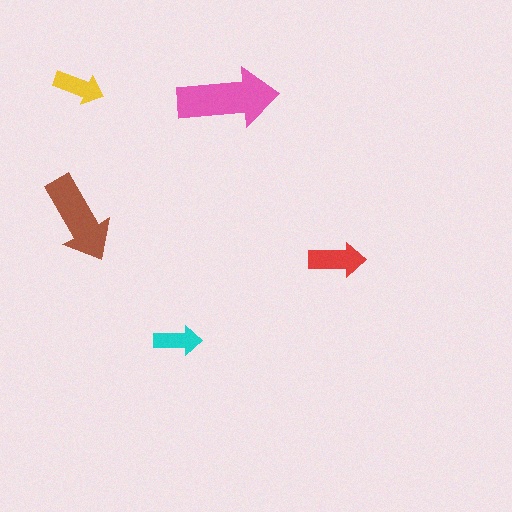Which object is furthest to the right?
The red arrow is rightmost.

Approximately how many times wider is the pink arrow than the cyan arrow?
About 2 times wider.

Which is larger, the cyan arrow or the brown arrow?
The brown one.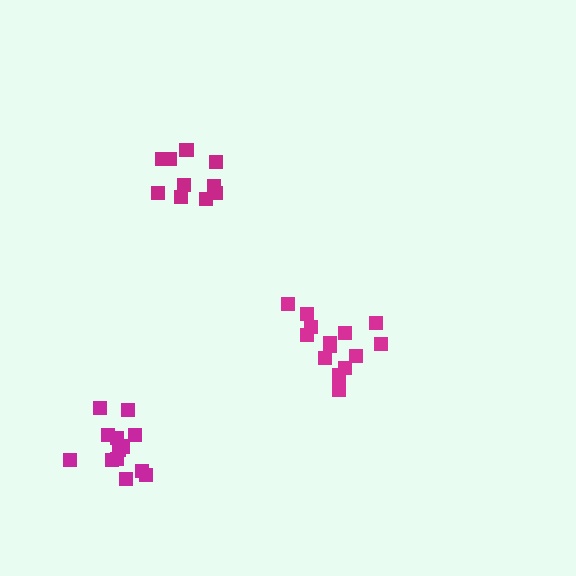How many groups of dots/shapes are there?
There are 3 groups.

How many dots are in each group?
Group 1: 10 dots, Group 2: 14 dots, Group 3: 14 dots (38 total).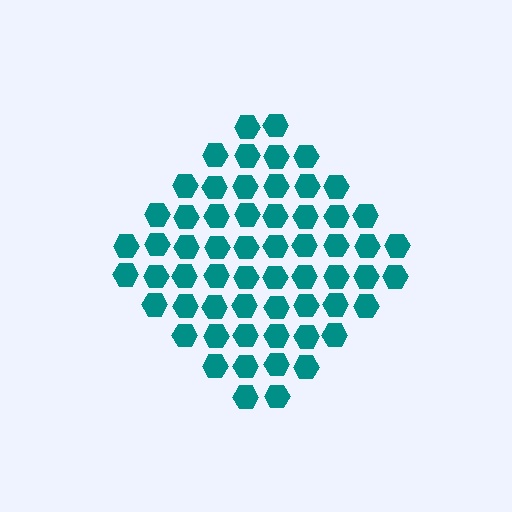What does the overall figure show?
The overall figure shows a diamond.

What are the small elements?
The small elements are hexagons.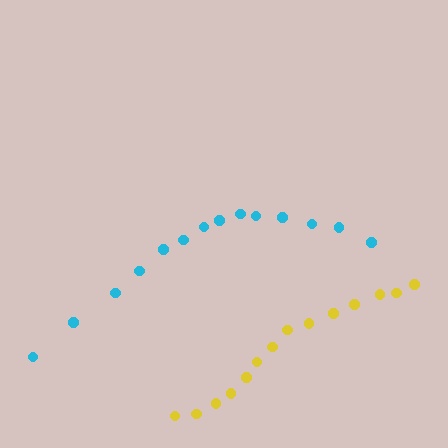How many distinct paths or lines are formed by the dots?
There are 2 distinct paths.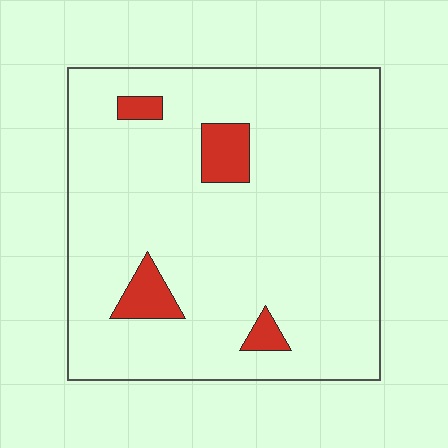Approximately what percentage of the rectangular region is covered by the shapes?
Approximately 10%.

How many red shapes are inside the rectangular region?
4.